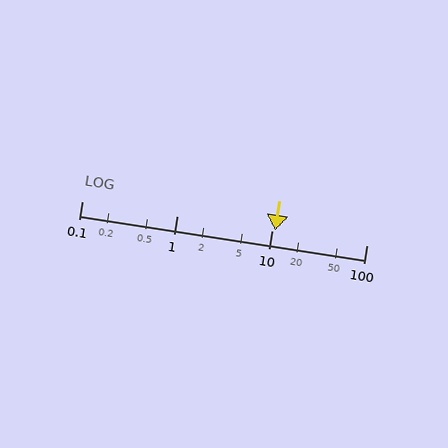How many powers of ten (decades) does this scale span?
The scale spans 3 decades, from 0.1 to 100.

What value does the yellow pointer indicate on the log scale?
The pointer indicates approximately 11.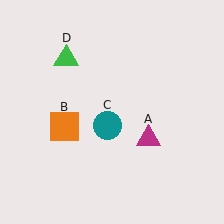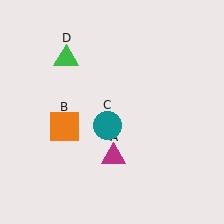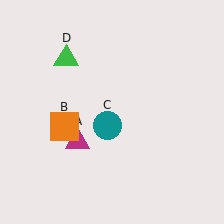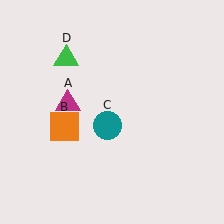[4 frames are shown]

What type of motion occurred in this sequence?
The magenta triangle (object A) rotated clockwise around the center of the scene.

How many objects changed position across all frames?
1 object changed position: magenta triangle (object A).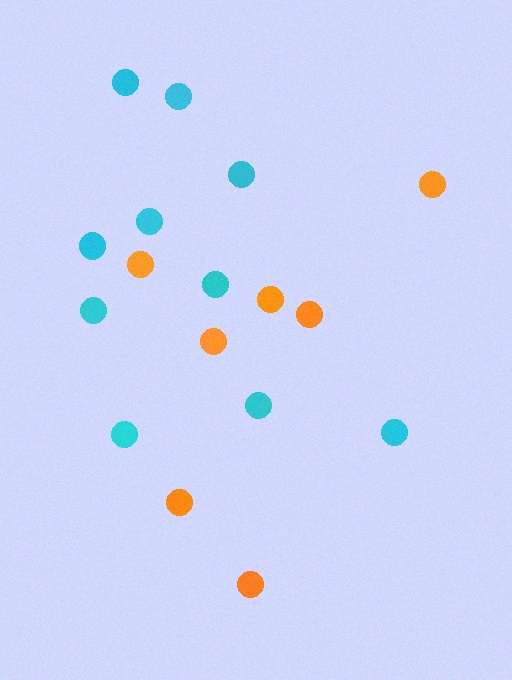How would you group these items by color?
There are 2 groups: one group of cyan circles (10) and one group of orange circles (7).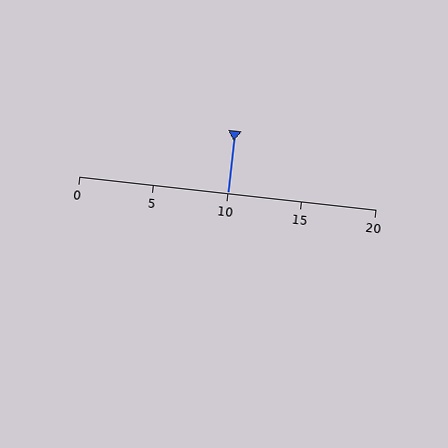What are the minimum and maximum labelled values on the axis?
The axis runs from 0 to 20.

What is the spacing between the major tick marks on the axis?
The major ticks are spaced 5 apart.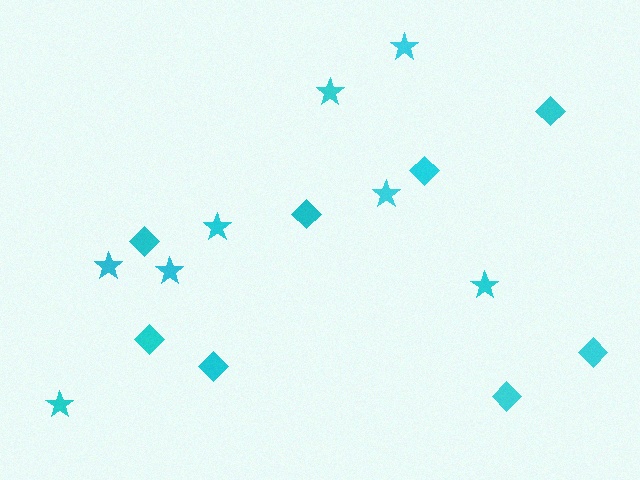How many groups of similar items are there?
There are 2 groups: one group of stars (8) and one group of diamonds (8).